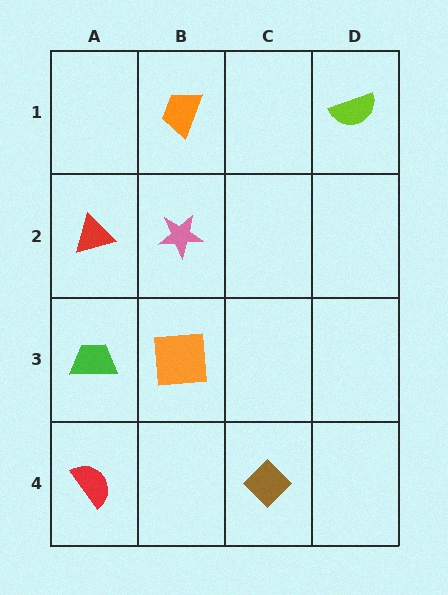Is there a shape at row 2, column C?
No, that cell is empty.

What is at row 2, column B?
A pink star.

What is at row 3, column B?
An orange square.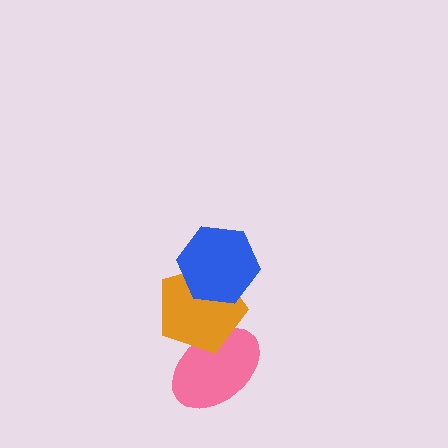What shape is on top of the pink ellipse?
The orange pentagon is on top of the pink ellipse.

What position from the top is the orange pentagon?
The orange pentagon is 2nd from the top.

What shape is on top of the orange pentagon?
The blue hexagon is on top of the orange pentagon.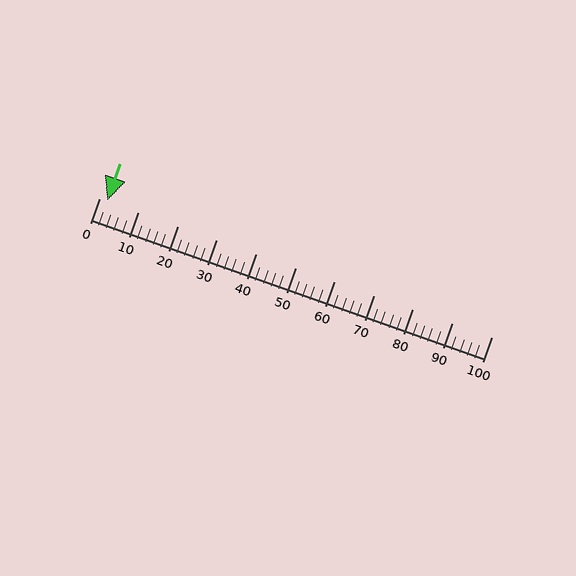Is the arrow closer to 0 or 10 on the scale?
The arrow is closer to 0.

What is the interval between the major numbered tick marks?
The major tick marks are spaced 10 units apart.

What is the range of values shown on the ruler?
The ruler shows values from 0 to 100.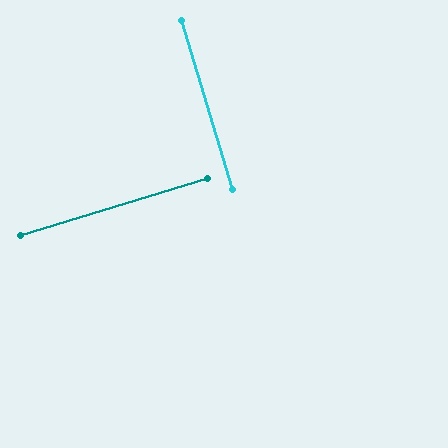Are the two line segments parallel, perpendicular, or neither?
Perpendicular — they meet at approximately 90°.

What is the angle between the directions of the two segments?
Approximately 90 degrees.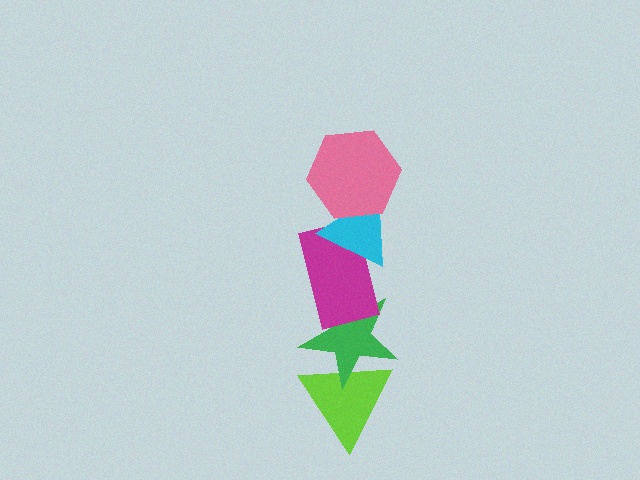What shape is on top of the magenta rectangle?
The cyan triangle is on top of the magenta rectangle.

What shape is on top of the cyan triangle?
The pink hexagon is on top of the cyan triangle.